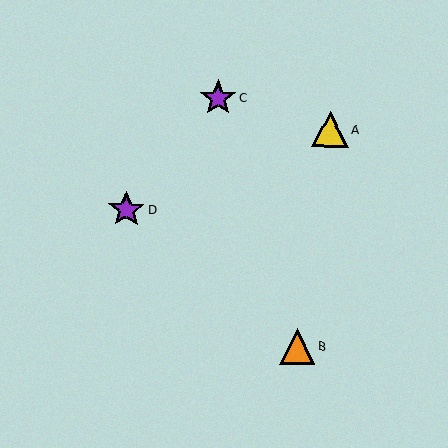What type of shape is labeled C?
Shape C is a purple star.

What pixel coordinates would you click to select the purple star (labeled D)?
Click at (127, 209) to select the purple star D.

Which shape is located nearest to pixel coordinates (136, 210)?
The purple star (labeled D) at (127, 209) is nearest to that location.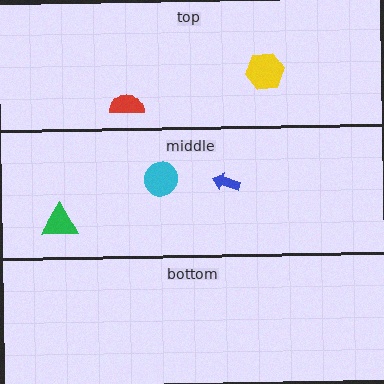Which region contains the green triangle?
The middle region.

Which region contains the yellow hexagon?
The top region.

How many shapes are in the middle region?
3.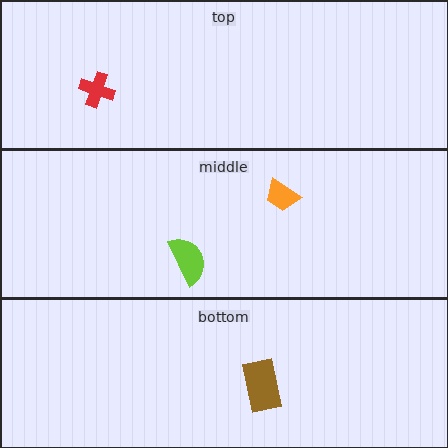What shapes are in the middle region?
The lime semicircle, the orange trapezoid.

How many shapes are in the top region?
1.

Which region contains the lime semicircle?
The middle region.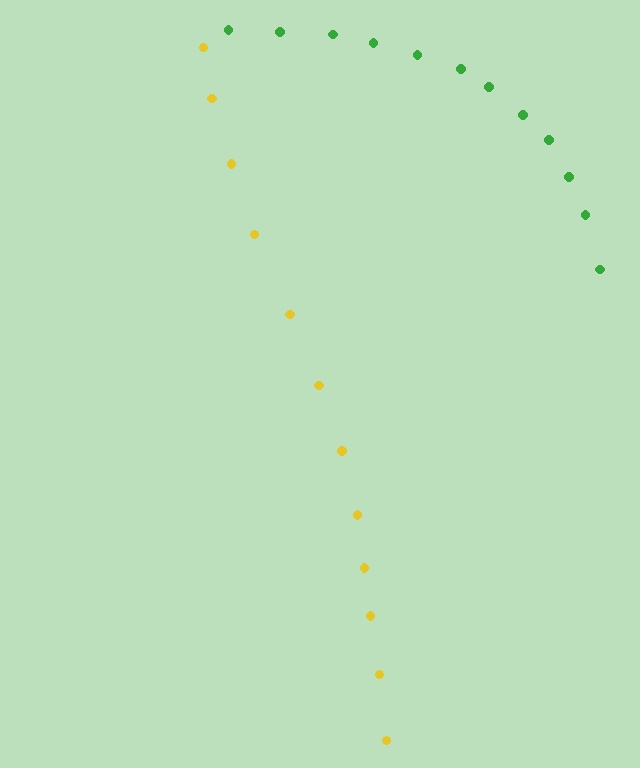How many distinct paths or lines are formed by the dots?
There are 2 distinct paths.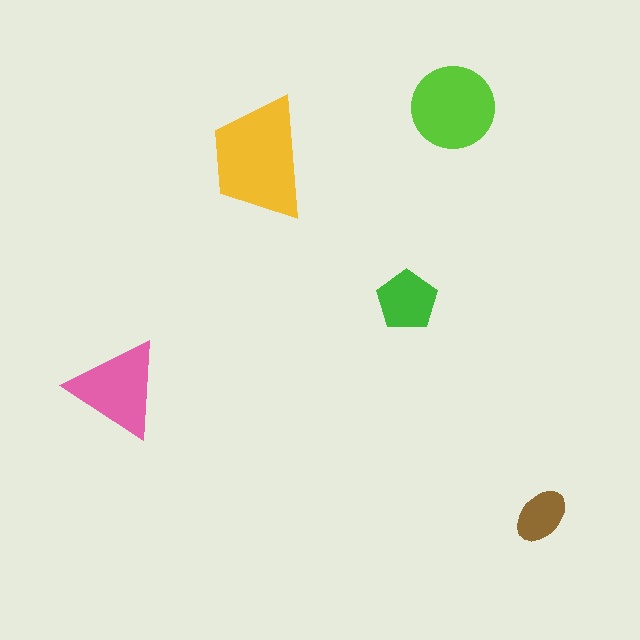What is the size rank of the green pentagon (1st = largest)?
4th.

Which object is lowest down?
The brown ellipse is bottommost.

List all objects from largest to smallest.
The yellow trapezoid, the lime circle, the pink triangle, the green pentagon, the brown ellipse.